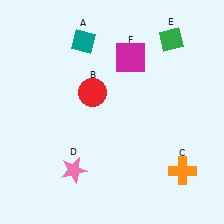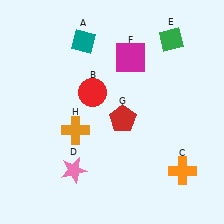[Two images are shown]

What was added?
A red pentagon (G), an orange cross (H) were added in Image 2.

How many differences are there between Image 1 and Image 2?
There are 2 differences between the two images.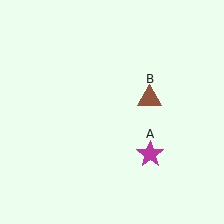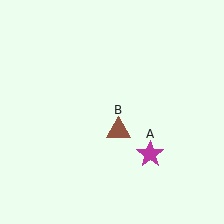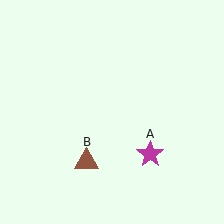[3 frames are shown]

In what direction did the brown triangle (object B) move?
The brown triangle (object B) moved down and to the left.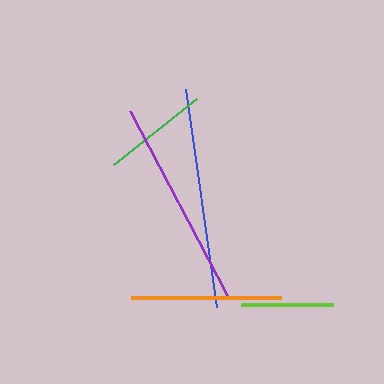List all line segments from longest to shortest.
From longest to shortest: blue, purple, orange, green, lime.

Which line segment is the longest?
The blue line is the longest at approximately 220 pixels.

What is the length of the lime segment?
The lime segment is approximately 92 pixels long.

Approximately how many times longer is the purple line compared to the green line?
The purple line is approximately 2.0 times the length of the green line.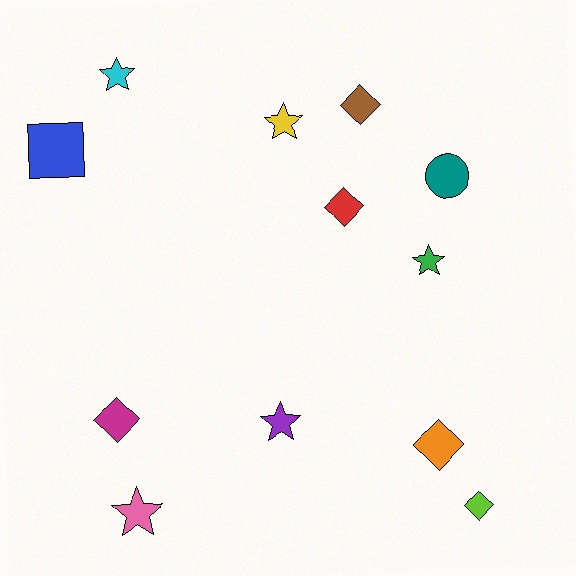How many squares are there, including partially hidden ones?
There is 1 square.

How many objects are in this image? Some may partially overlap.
There are 12 objects.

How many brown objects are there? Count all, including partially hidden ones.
There is 1 brown object.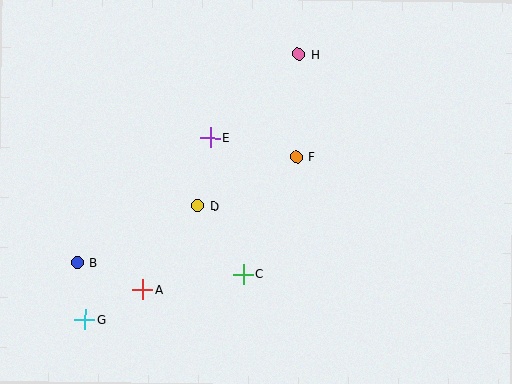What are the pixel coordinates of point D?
Point D is at (197, 206).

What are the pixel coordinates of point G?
Point G is at (85, 320).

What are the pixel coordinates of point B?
Point B is at (77, 263).